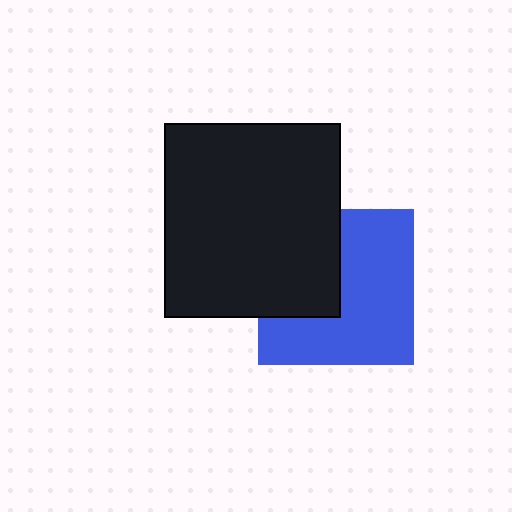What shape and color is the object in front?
The object in front is a black rectangle.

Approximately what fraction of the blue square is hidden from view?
Roughly 37% of the blue square is hidden behind the black rectangle.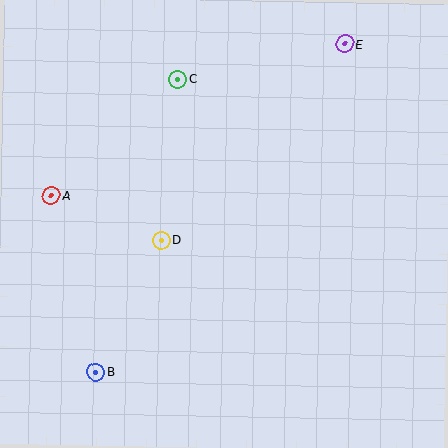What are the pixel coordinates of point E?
Point E is at (345, 44).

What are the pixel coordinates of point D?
Point D is at (161, 240).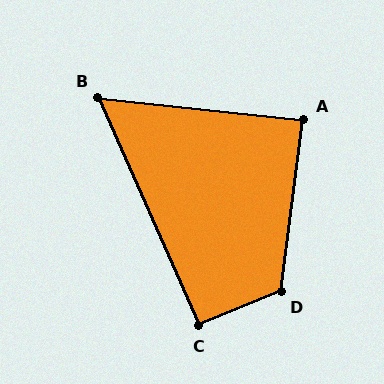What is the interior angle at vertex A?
Approximately 88 degrees (approximately right).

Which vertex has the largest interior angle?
D, at approximately 120 degrees.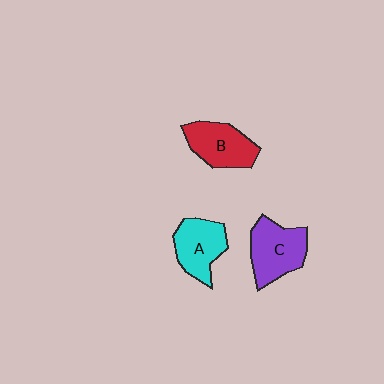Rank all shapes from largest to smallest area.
From largest to smallest: C (purple), B (red), A (cyan).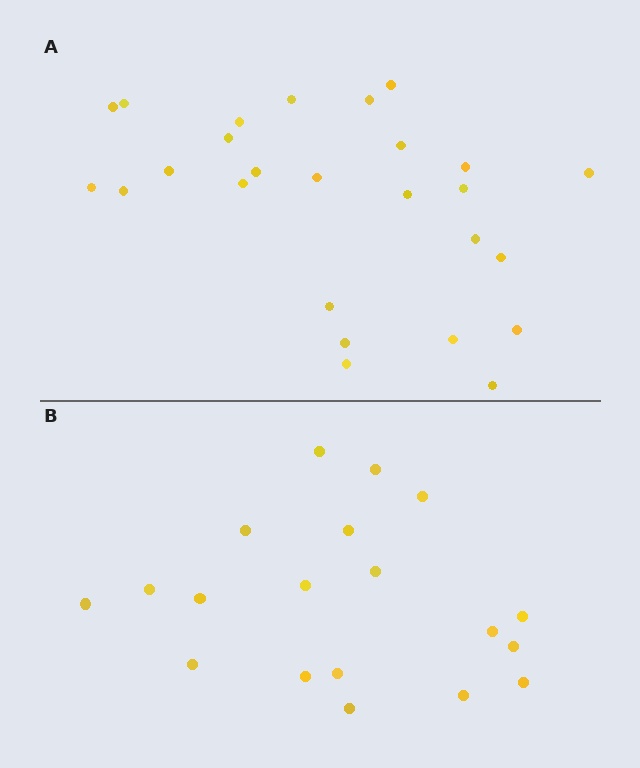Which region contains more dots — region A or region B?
Region A (the top region) has more dots.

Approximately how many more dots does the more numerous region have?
Region A has roughly 8 or so more dots than region B.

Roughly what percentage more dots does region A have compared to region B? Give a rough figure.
About 35% more.